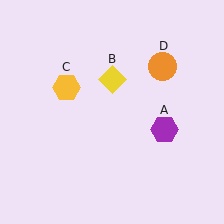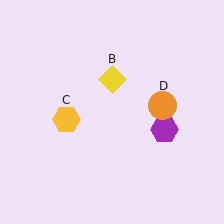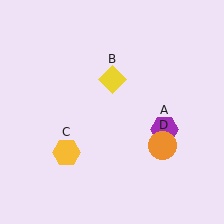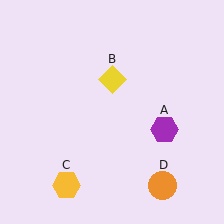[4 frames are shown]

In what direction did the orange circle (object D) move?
The orange circle (object D) moved down.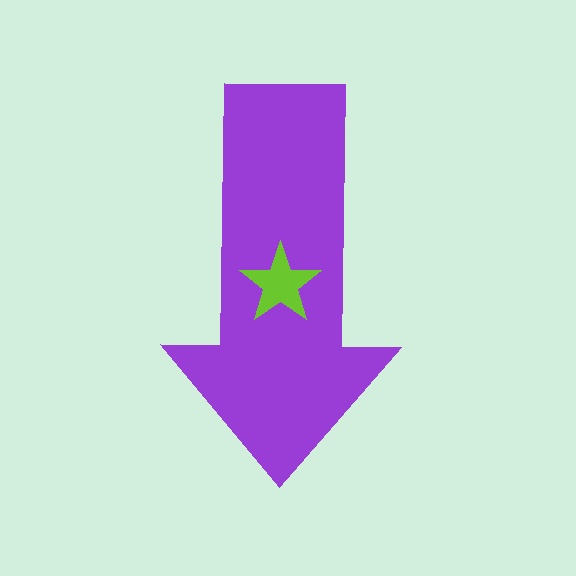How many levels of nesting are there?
2.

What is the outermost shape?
The purple arrow.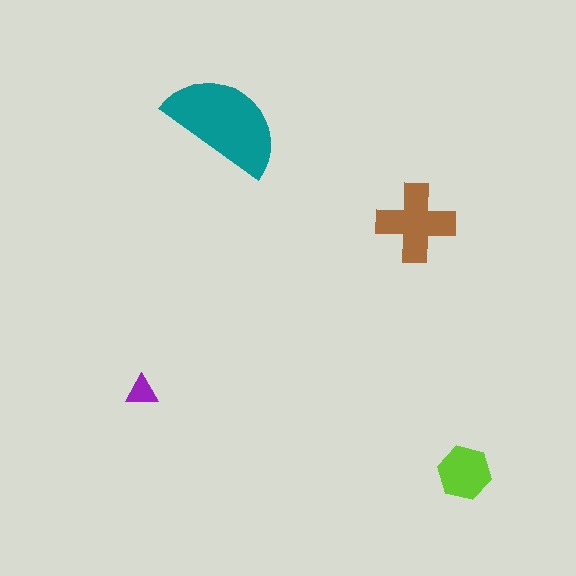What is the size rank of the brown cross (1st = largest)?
2nd.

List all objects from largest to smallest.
The teal semicircle, the brown cross, the lime hexagon, the purple triangle.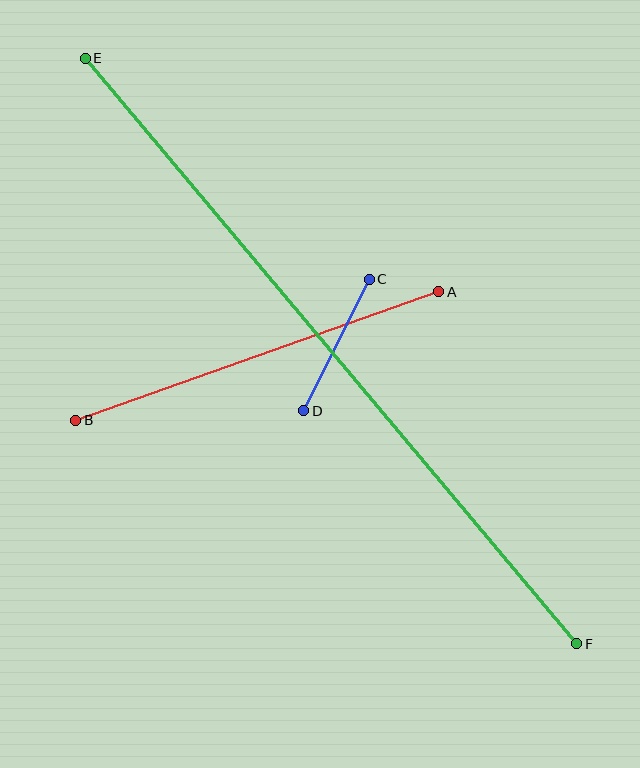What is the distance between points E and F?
The distance is approximately 765 pixels.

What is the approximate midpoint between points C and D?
The midpoint is at approximately (336, 345) pixels.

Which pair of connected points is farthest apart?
Points E and F are farthest apart.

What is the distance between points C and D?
The distance is approximately 147 pixels.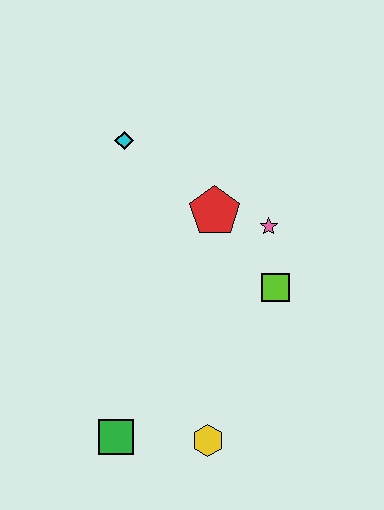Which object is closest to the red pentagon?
The pink star is closest to the red pentagon.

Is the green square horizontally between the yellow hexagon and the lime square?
No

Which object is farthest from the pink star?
The green square is farthest from the pink star.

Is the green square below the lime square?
Yes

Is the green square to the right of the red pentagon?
No